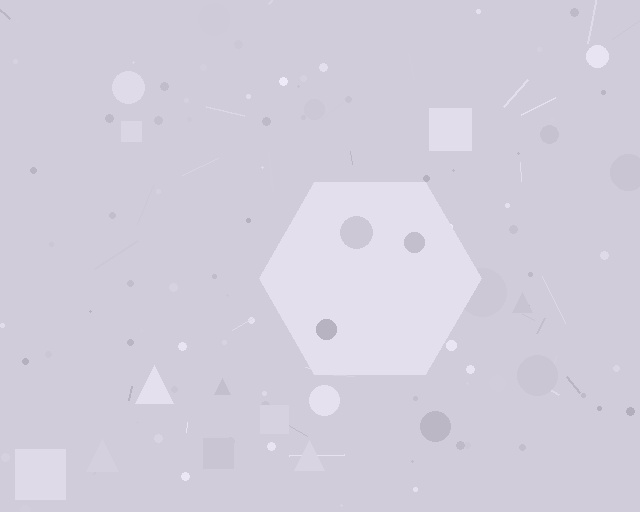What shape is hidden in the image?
A hexagon is hidden in the image.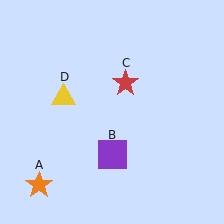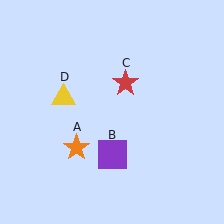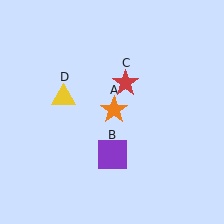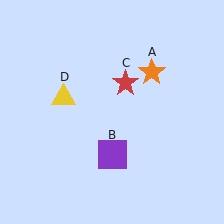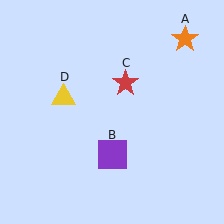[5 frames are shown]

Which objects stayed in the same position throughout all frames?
Purple square (object B) and red star (object C) and yellow triangle (object D) remained stationary.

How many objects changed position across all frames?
1 object changed position: orange star (object A).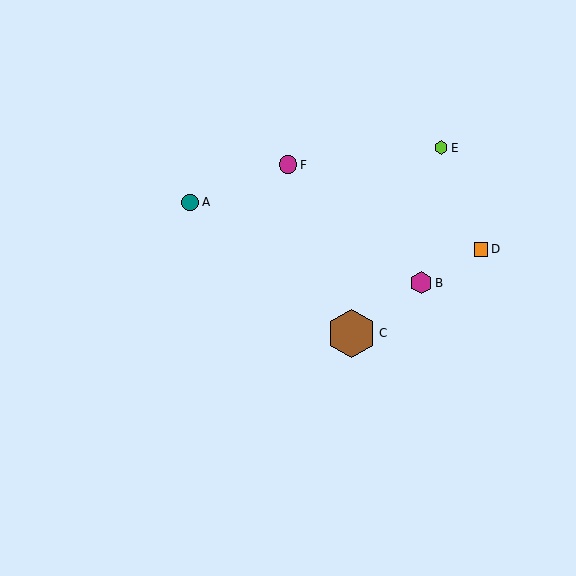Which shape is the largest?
The brown hexagon (labeled C) is the largest.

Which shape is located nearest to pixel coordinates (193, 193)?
The teal circle (labeled A) at (190, 202) is nearest to that location.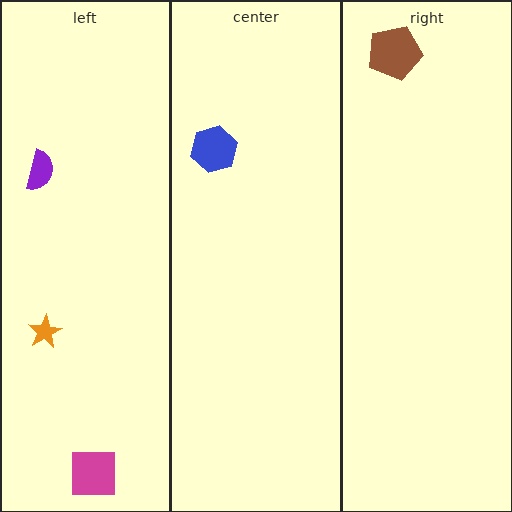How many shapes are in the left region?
3.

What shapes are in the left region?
The magenta square, the purple semicircle, the orange star.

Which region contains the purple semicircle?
The left region.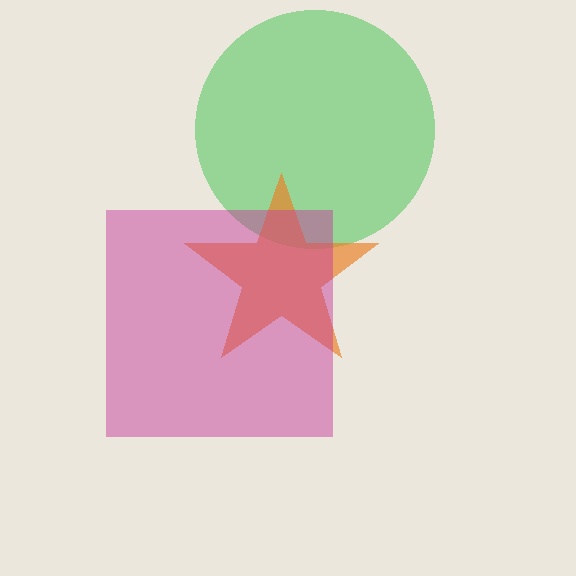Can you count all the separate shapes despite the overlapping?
Yes, there are 3 separate shapes.